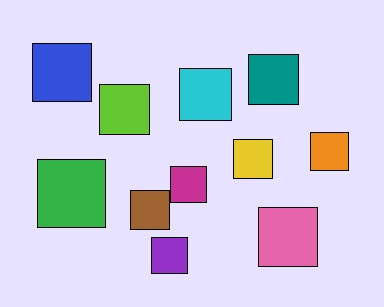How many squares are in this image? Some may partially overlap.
There are 11 squares.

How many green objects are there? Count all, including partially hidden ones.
There is 1 green object.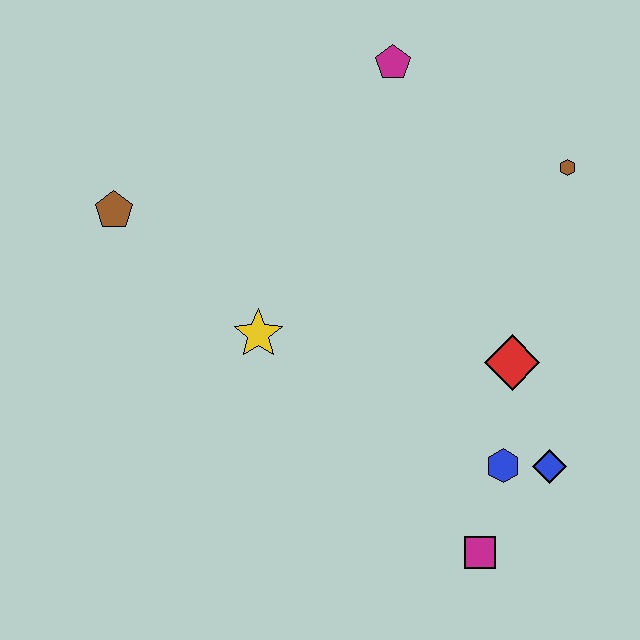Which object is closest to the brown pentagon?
The yellow star is closest to the brown pentagon.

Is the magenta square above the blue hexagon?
No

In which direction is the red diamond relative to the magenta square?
The red diamond is above the magenta square.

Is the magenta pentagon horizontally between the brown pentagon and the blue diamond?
Yes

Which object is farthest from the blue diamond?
The brown pentagon is farthest from the blue diamond.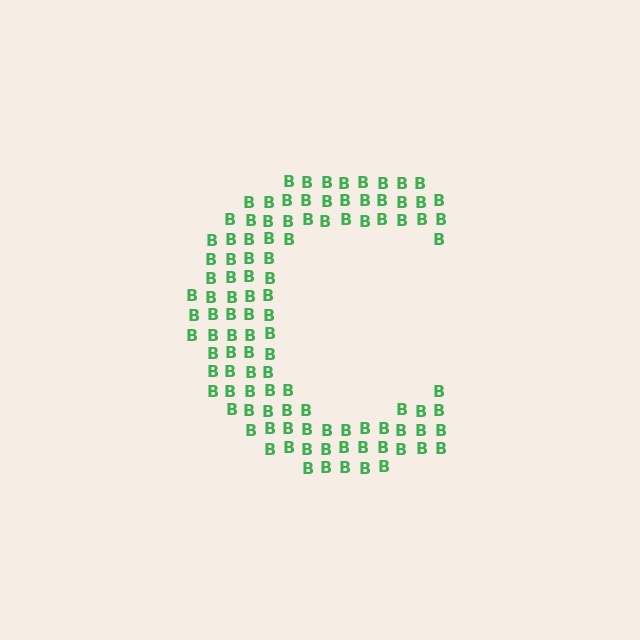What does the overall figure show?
The overall figure shows the letter C.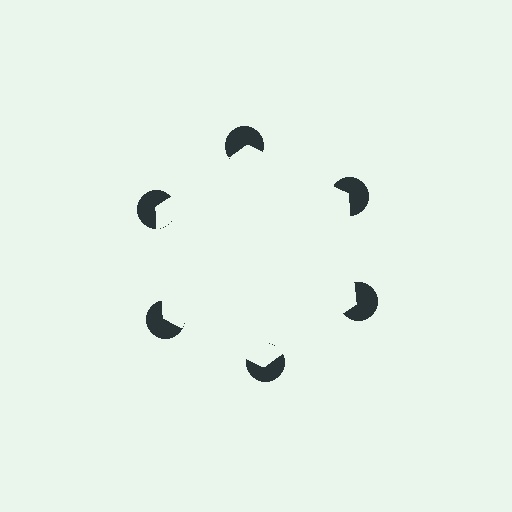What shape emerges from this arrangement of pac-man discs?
An illusory hexagon — its edges are inferred from the aligned wedge cuts in the pac-man discs, not physically drawn.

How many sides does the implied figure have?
6 sides.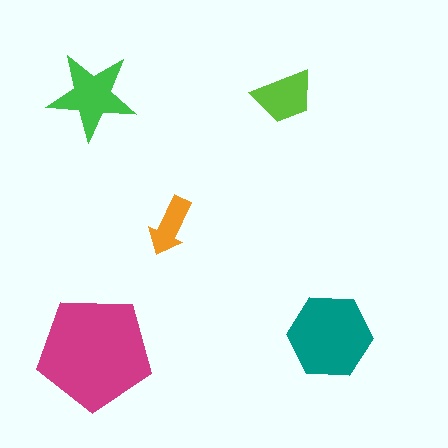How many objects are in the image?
There are 5 objects in the image.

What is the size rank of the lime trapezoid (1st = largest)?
4th.